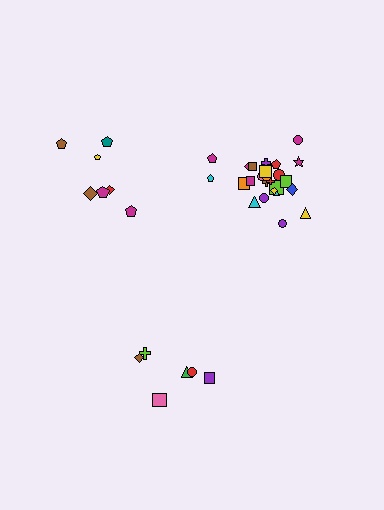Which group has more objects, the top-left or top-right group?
The top-right group.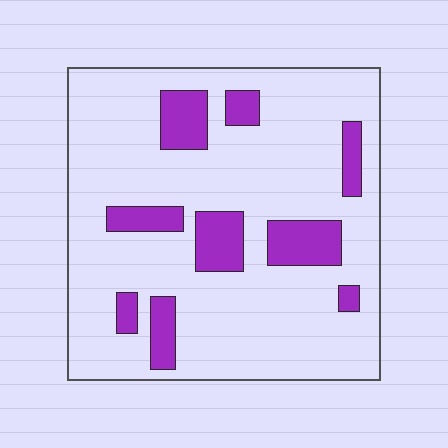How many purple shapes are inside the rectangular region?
9.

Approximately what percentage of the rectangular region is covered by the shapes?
Approximately 20%.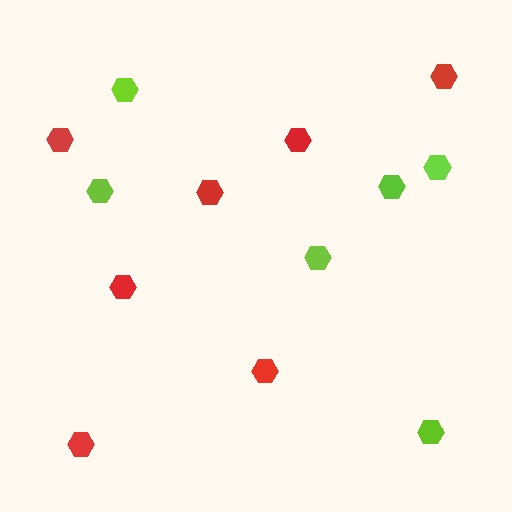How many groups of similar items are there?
There are 2 groups: one group of red hexagons (7) and one group of lime hexagons (6).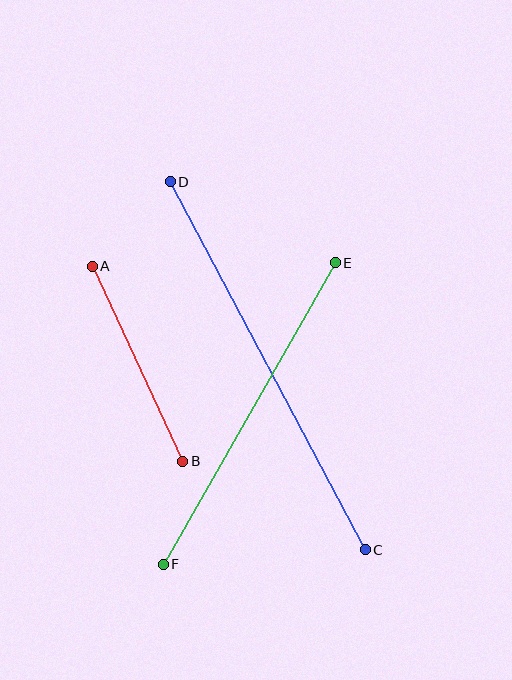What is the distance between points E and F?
The distance is approximately 347 pixels.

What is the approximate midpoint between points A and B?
The midpoint is at approximately (137, 364) pixels.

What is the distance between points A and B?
The distance is approximately 215 pixels.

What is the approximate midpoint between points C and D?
The midpoint is at approximately (268, 366) pixels.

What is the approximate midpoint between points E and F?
The midpoint is at approximately (249, 414) pixels.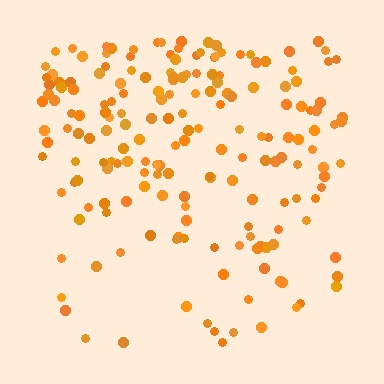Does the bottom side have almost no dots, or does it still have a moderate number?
Still a moderate number, just noticeably fewer than the top.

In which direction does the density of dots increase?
From bottom to top, with the top side densest.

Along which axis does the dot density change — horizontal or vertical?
Vertical.